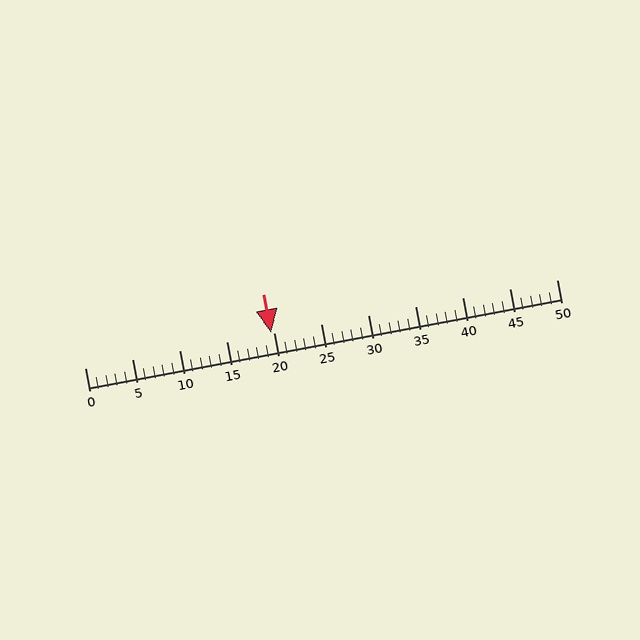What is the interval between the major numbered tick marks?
The major tick marks are spaced 5 units apart.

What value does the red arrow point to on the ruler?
The red arrow points to approximately 20.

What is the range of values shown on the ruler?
The ruler shows values from 0 to 50.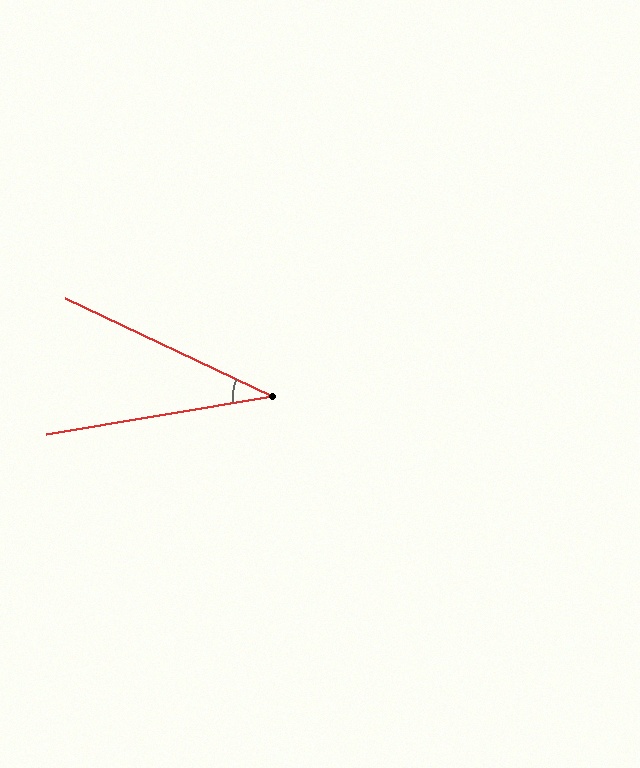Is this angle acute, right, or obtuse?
It is acute.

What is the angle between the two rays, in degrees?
Approximately 35 degrees.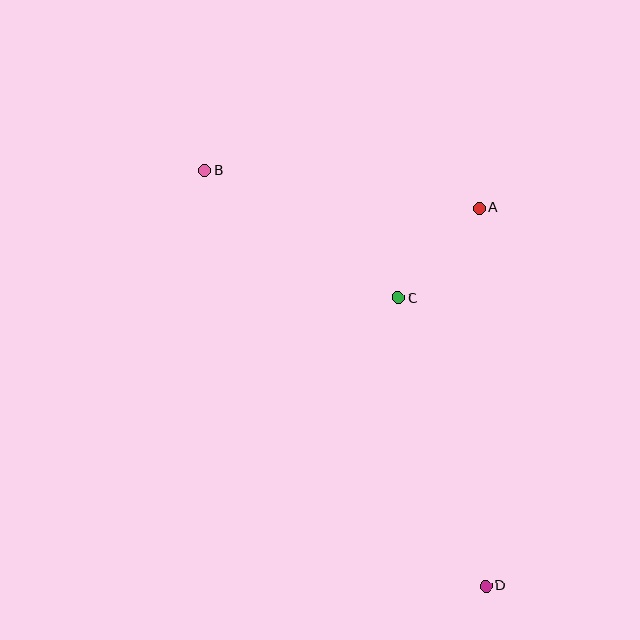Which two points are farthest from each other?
Points B and D are farthest from each other.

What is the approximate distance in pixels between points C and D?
The distance between C and D is approximately 301 pixels.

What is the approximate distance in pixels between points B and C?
The distance between B and C is approximately 232 pixels.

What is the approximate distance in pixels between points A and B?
The distance between A and B is approximately 277 pixels.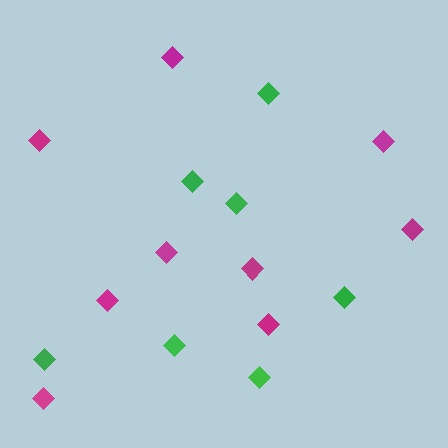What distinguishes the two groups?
There are 2 groups: one group of green diamonds (7) and one group of magenta diamonds (9).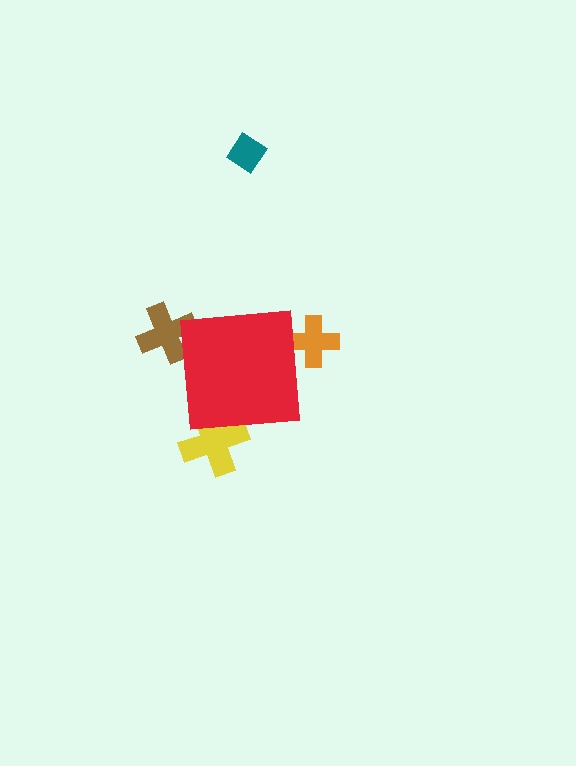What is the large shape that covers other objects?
A red square.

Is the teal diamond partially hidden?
No, the teal diamond is fully visible.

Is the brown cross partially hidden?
Yes, the brown cross is partially hidden behind the red square.